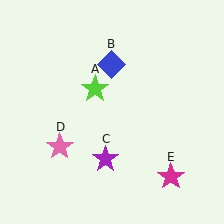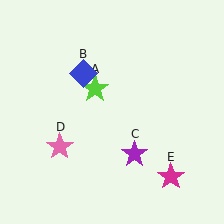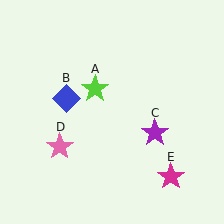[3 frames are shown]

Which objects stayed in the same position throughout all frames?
Lime star (object A) and pink star (object D) and magenta star (object E) remained stationary.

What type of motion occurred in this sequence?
The blue diamond (object B), purple star (object C) rotated counterclockwise around the center of the scene.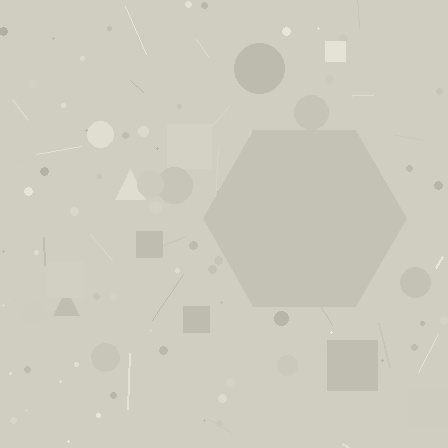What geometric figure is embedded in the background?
A hexagon is embedded in the background.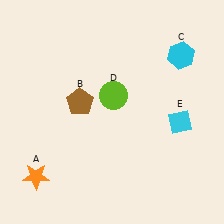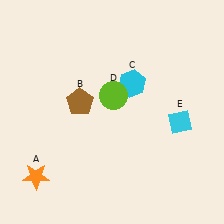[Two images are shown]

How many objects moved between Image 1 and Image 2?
1 object moved between the two images.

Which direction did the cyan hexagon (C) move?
The cyan hexagon (C) moved left.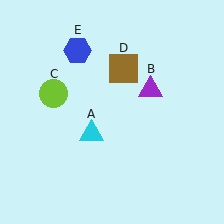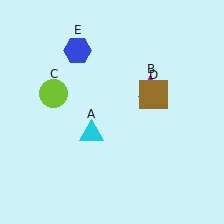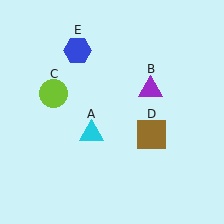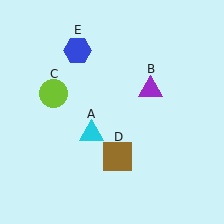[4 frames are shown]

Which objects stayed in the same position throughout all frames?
Cyan triangle (object A) and purple triangle (object B) and lime circle (object C) and blue hexagon (object E) remained stationary.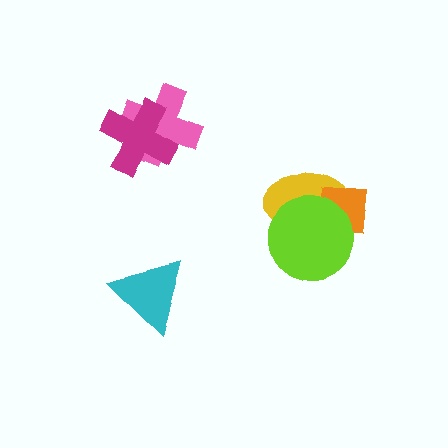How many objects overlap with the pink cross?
1 object overlaps with the pink cross.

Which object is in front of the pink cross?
The magenta cross is in front of the pink cross.